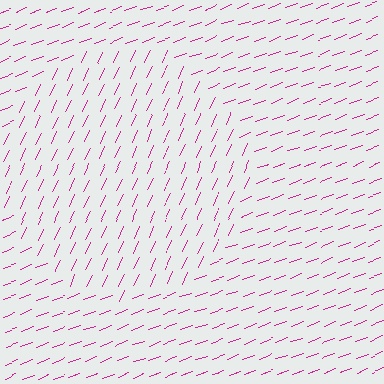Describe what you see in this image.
The image is filled with small magenta line segments. A circle region in the image has lines oriented differently from the surrounding lines, creating a visible texture boundary.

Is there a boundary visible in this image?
Yes, there is a texture boundary formed by a change in line orientation.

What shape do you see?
I see a circle.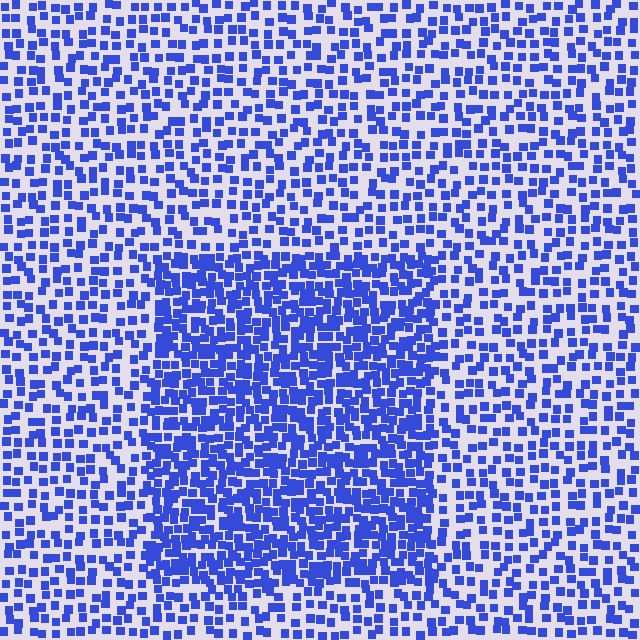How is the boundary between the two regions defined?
The boundary is defined by a change in element density (approximately 1.9x ratio). All elements are the same color, size, and shape.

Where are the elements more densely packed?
The elements are more densely packed inside the rectangle boundary.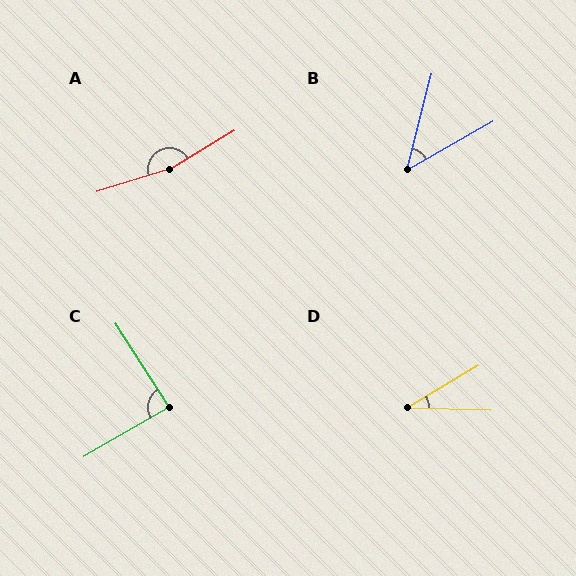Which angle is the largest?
A, at approximately 166 degrees.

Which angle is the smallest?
D, at approximately 33 degrees.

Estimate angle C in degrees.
Approximately 87 degrees.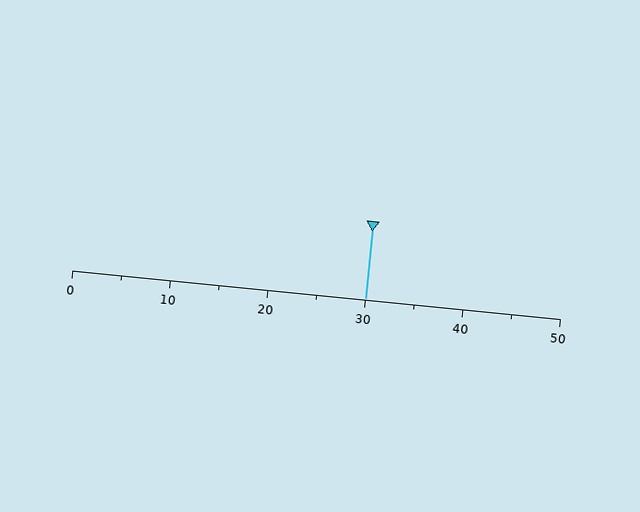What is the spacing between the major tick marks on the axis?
The major ticks are spaced 10 apart.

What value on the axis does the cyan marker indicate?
The marker indicates approximately 30.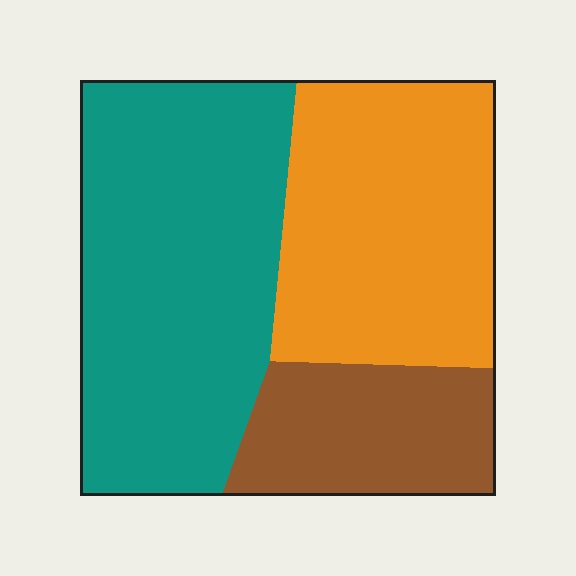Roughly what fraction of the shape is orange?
Orange takes up between a third and a half of the shape.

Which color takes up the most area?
Teal, at roughly 45%.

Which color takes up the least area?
Brown, at roughly 20%.